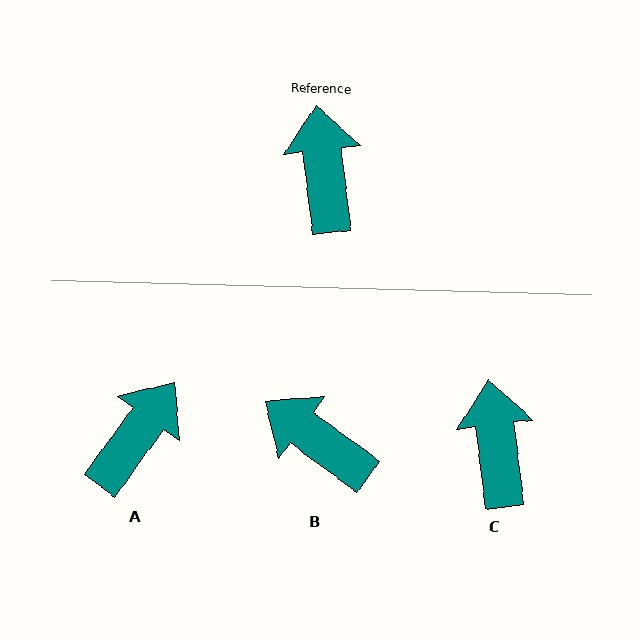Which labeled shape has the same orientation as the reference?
C.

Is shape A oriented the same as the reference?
No, it is off by about 43 degrees.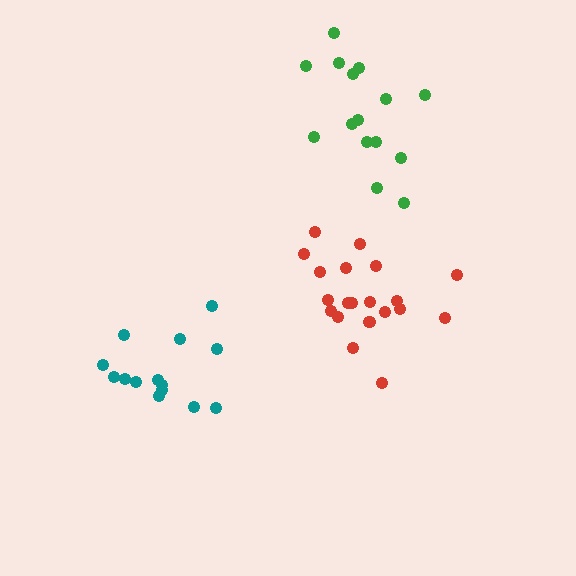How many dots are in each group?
Group 1: 20 dots, Group 2: 14 dots, Group 3: 15 dots (49 total).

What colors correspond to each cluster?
The clusters are colored: red, teal, green.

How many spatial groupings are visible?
There are 3 spatial groupings.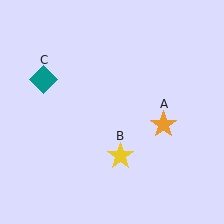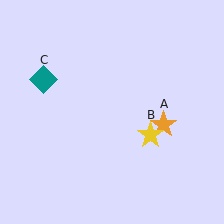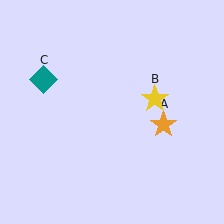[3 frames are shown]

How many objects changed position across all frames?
1 object changed position: yellow star (object B).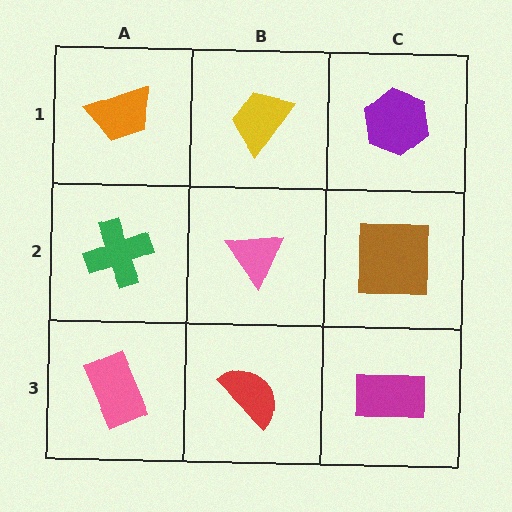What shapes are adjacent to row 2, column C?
A purple hexagon (row 1, column C), a magenta rectangle (row 3, column C), a pink triangle (row 2, column B).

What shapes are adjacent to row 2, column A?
An orange trapezoid (row 1, column A), a pink rectangle (row 3, column A), a pink triangle (row 2, column B).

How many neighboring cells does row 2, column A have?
3.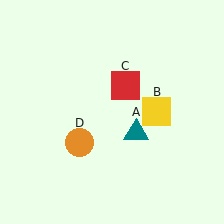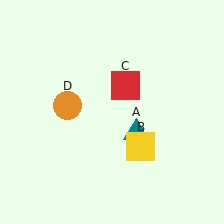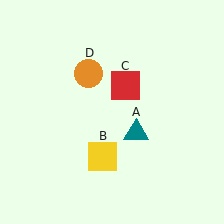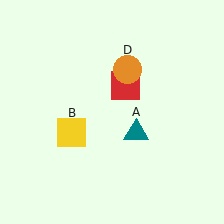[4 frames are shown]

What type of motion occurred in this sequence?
The yellow square (object B), orange circle (object D) rotated clockwise around the center of the scene.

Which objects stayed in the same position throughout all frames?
Teal triangle (object A) and red square (object C) remained stationary.